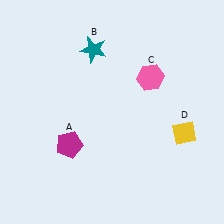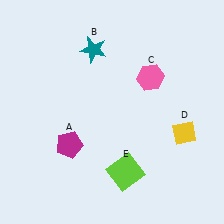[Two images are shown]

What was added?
A lime square (E) was added in Image 2.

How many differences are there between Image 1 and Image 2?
There is 1 difference between the two images.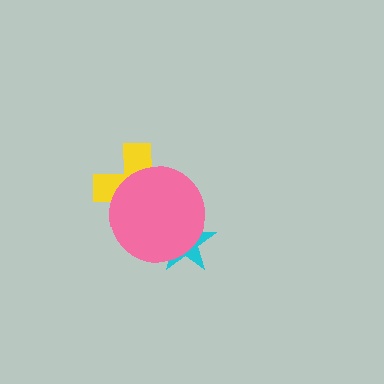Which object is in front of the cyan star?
The pink circle is in front of the cyan star.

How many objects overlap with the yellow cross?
1 object overlaps with the yellow cross.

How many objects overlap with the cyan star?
1 object overlaps with the cyan star.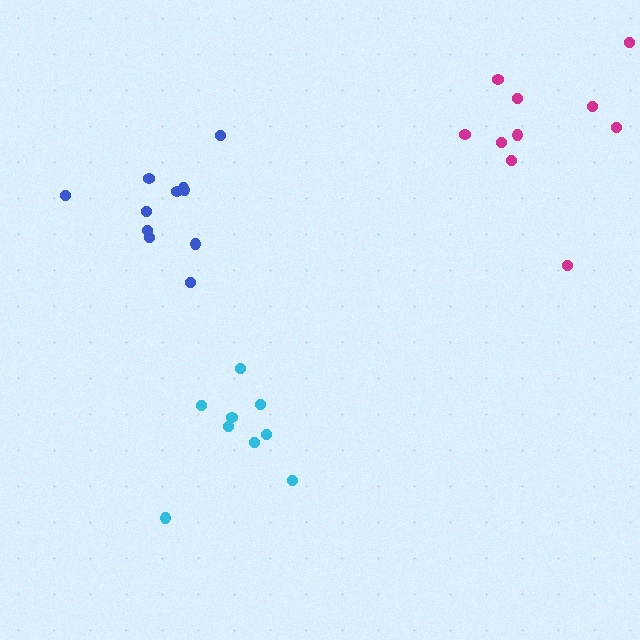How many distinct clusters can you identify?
There are 3 distinct clusters.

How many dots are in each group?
Group 1: 10 dots, Group 2: 9 dots, Group 3: 11 dots (30 total).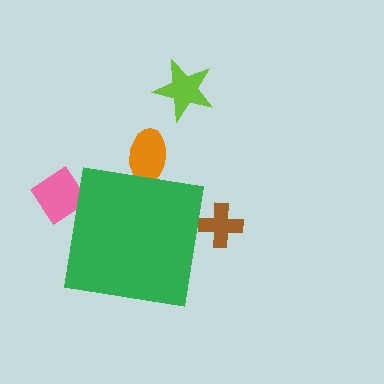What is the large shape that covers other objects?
A green square.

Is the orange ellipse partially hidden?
Yes, the orange ellipse is partially hidden behind the green square.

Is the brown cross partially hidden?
Yes, the brown cross is partially hidden behind the green square.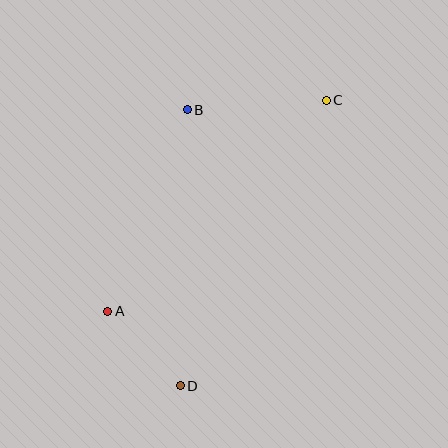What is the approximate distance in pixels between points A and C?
The distance between A and C is approximately 304 pixels.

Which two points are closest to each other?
Points A and D are closest to each other.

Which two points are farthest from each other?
Points C and D are farthest from each other.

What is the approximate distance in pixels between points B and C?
The distance between B and C is approximately 139 pixels.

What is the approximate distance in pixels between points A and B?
The distance between A and B is approximately 216 pixels.